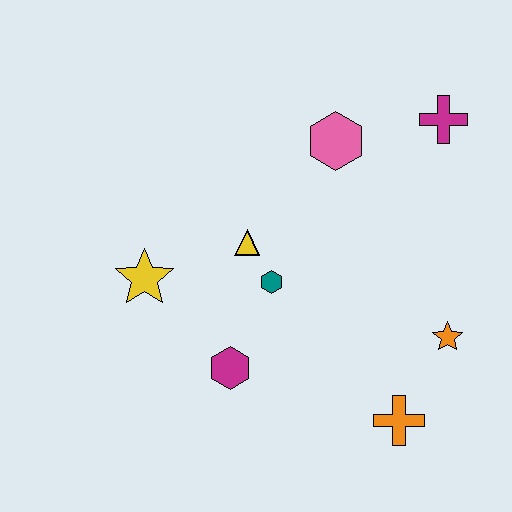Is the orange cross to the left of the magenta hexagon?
No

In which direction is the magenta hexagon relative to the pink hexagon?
The magenta hexagon is below the pink hexagon.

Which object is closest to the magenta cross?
The pink hexagon is closest to the magenta cross.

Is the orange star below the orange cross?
No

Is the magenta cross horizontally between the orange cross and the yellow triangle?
No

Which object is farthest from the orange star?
The yellow star is farthest from the orange star.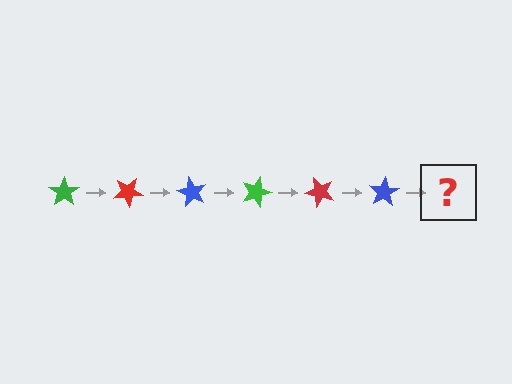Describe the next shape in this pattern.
It should be a green star, rotated 180 degrees from the start.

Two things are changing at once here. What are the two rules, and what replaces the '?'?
The two rules are that it rotates 30 degrees each step and the color cycles through green, red, and blue. The '?' should be a green star, rotated 180 degrees from the start.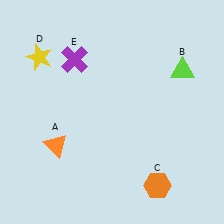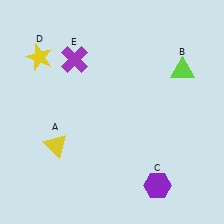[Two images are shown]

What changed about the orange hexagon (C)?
In Image 1, C is orange. In Image 2, it changed to purple.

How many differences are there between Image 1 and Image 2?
There are 2 differences between the two images.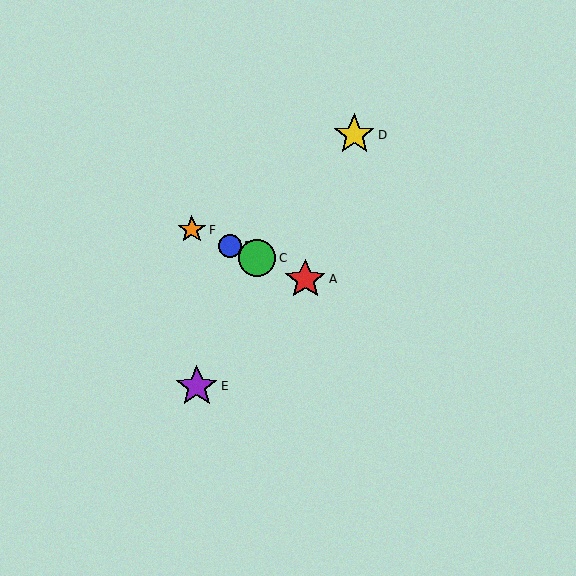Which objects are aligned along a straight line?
Objects A, B, C, F are aligned along a straight line.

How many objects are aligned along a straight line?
4 objects (A, B, C, F) are aligned along a straight line.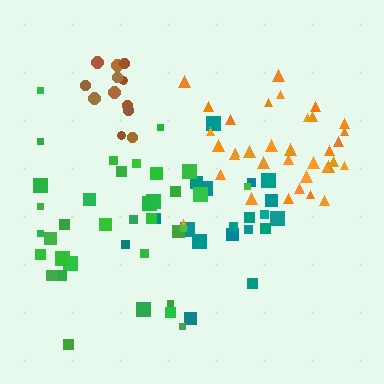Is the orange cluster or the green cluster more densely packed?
Orange.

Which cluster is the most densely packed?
Brown.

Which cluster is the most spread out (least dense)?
Teal.